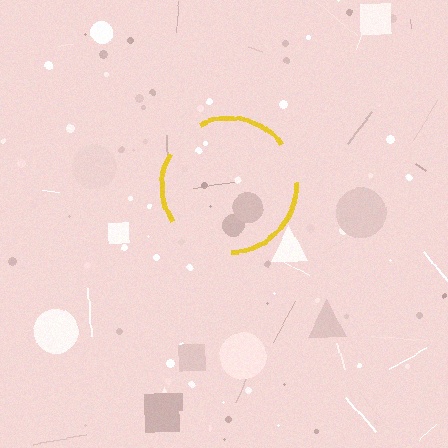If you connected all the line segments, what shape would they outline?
They would outline a circle.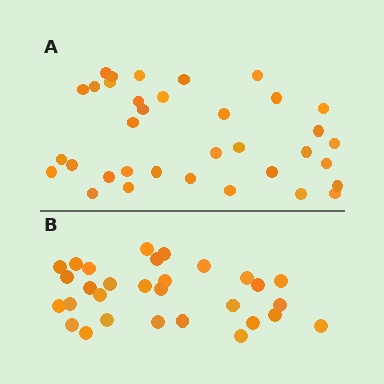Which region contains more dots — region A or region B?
Region A (the top region) has more dots.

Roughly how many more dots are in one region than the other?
Region A has about 5 more dots than region B.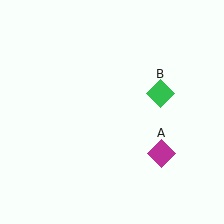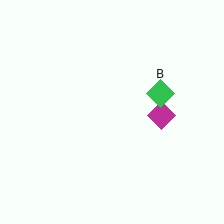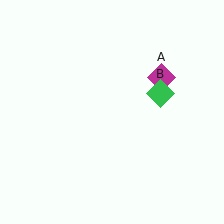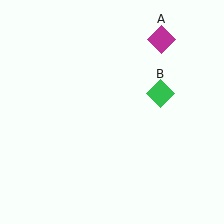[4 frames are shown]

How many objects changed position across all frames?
1 object changed position: magenta diamond (object A).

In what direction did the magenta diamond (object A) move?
The magenta diamond (object A) moved up.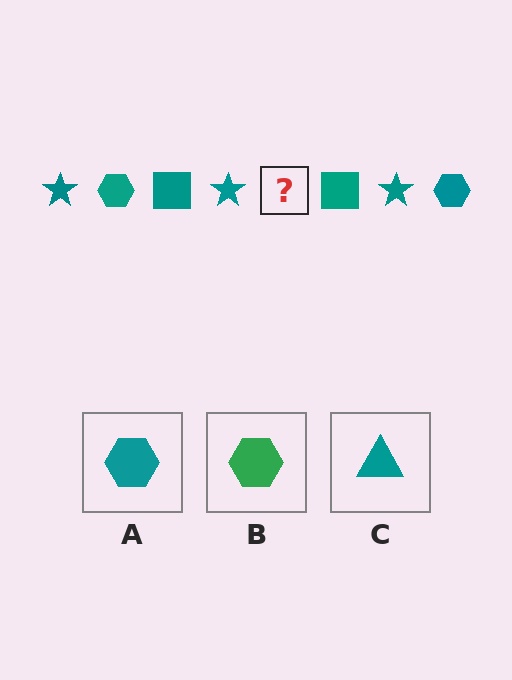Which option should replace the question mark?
Option A.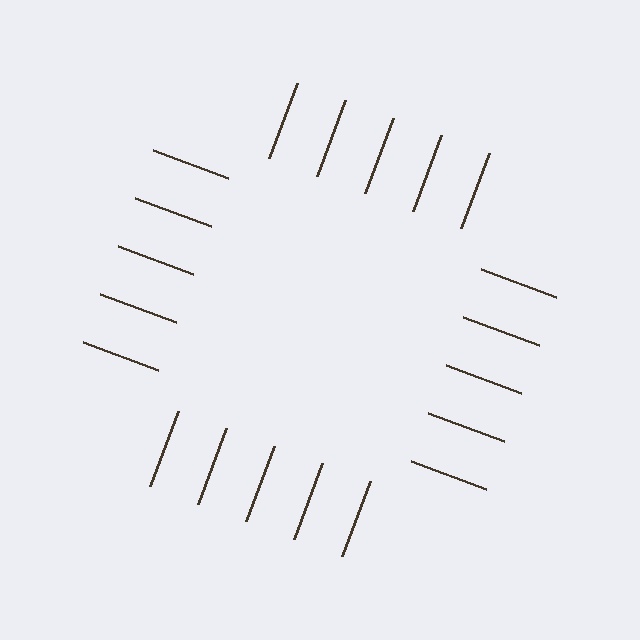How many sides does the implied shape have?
4 sides — the line-ends trace a square.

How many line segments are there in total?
20 — 5 along each of the 4 edges.